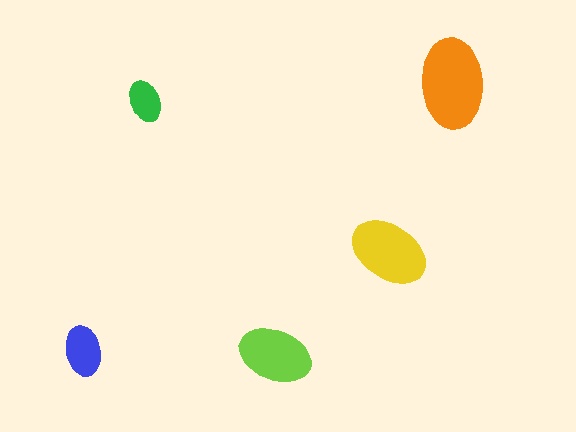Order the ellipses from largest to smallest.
the orange one, the yellow one, the lime one, the blue one, the green one.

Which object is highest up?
The orange ellipse is topmost.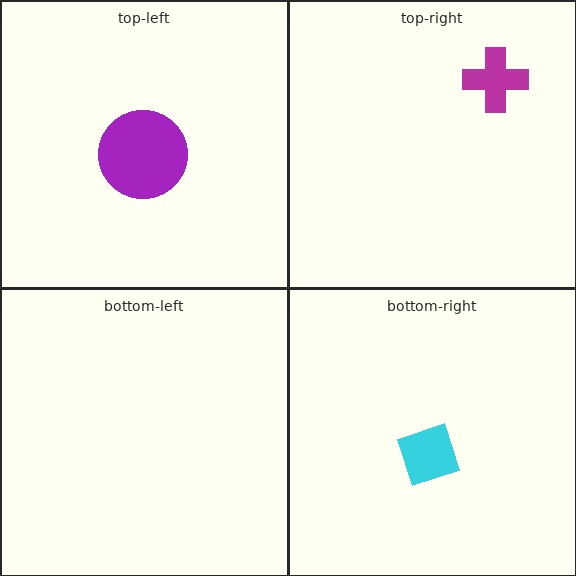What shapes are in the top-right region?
The magenta cross.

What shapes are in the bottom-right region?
The cyan diamond.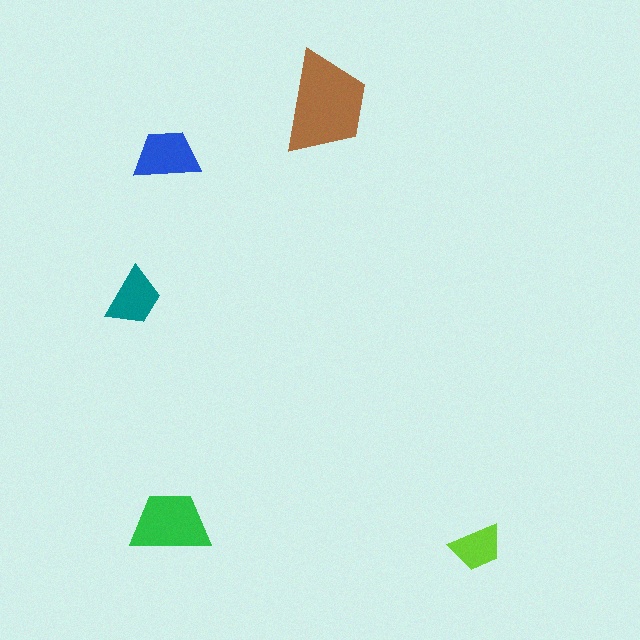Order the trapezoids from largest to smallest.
the brown one, the green one, the blue one, the teal one, the lime one.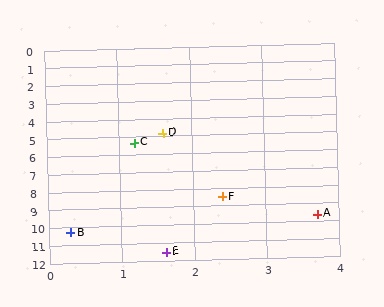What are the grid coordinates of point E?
Point E is at approximately (1.6, 11.5).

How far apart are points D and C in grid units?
Points D and C are about 0.6 grid units apart.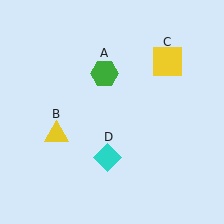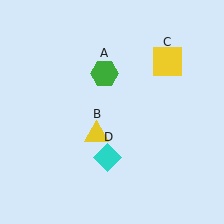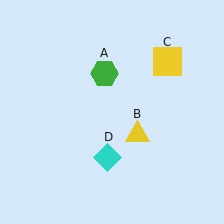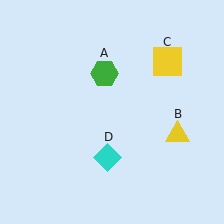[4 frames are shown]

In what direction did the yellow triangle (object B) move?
The yellow triangle (object B) moved right.